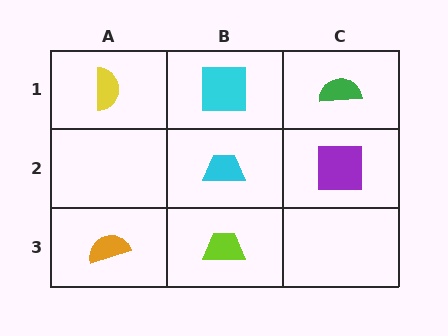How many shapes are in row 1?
3 shapes.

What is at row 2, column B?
A cyan trapezoid.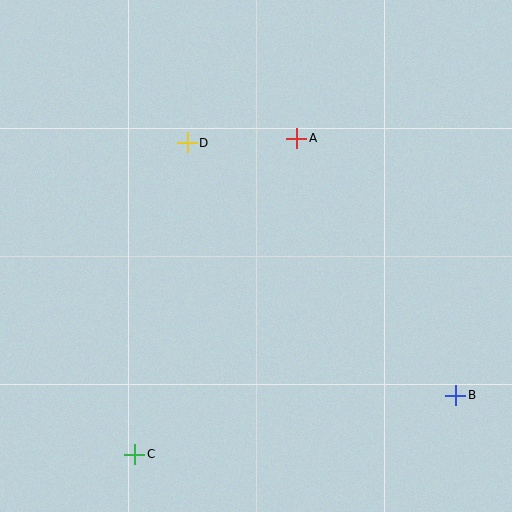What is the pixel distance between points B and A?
The distance between B and A is 302 pixels.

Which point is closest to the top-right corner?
Point A is closest to the top-right corner.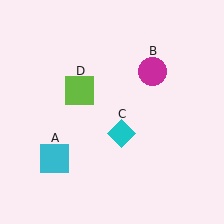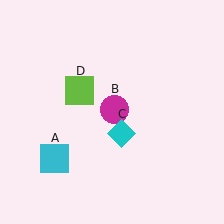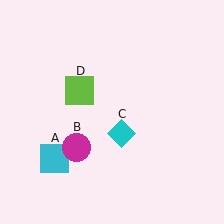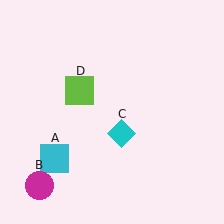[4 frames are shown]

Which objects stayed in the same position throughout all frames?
Cyan square (object A) and cyan diamond (object C) and lime square (object D) remained stationary.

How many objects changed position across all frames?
1 object changed position: magenta circle (object B).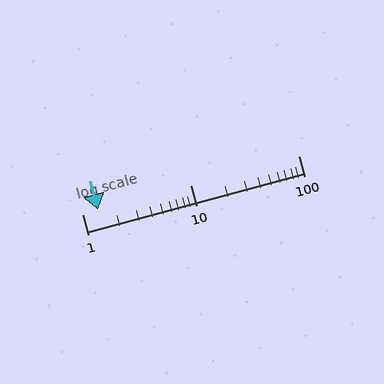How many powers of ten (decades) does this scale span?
The scale spans 2 decades, from 1 to 100.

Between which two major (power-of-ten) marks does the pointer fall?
The pointer is between 1 and 10.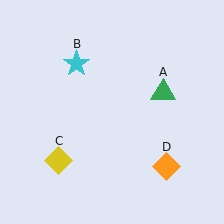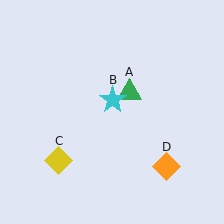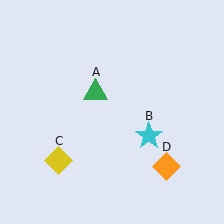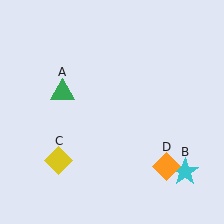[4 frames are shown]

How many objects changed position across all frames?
2 objects changed position: green triangle (object A), cyan star (object B).